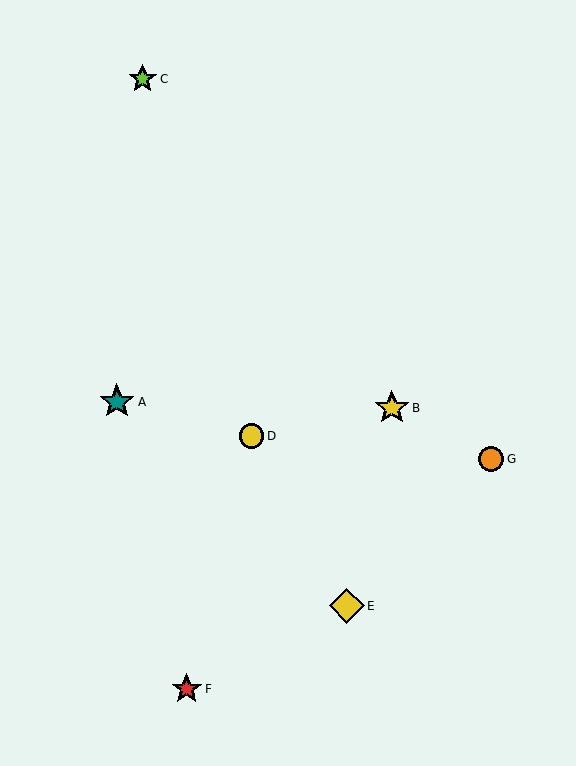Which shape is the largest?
The teal star (labeled A) is the largest.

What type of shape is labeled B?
Shape B is a yellow star.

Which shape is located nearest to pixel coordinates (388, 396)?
The yellow star (labeled B) at (392, 408) is nearest to that location.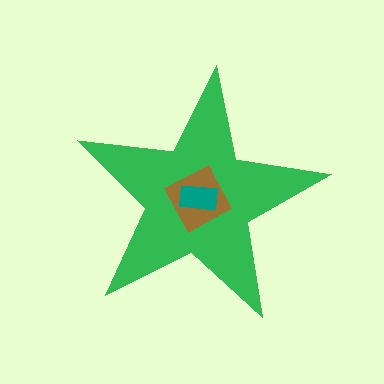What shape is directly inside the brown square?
The teal rectangle.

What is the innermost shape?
The teal rectangle.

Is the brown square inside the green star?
Yes.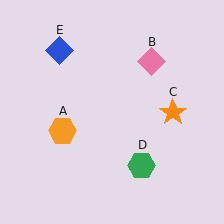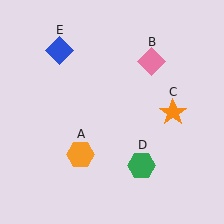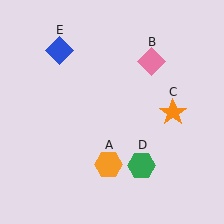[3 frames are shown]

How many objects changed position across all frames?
1 object changed position: orange hexagon (object A).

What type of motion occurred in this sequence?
The orange hexagon (object A) rotated counterclockwise around the center of the scene.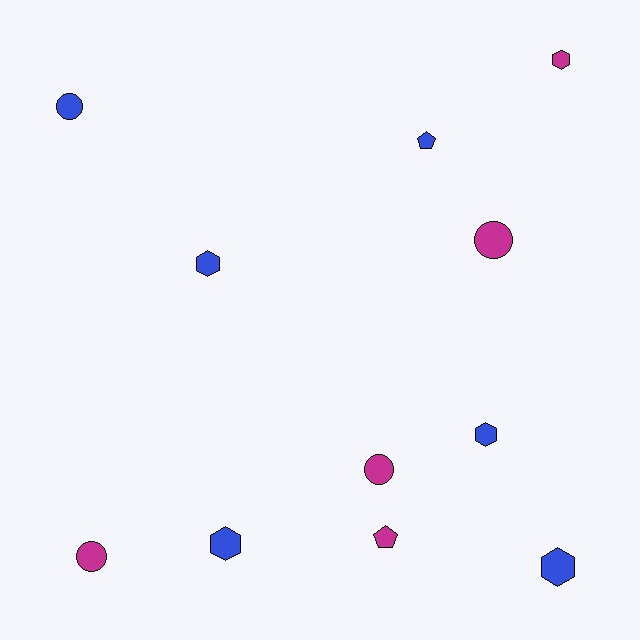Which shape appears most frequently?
Hexagon, with 5 objects.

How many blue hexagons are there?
There are 4 blue hexagons.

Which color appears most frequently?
Blue, with 6 objects.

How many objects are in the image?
There are 11 objects.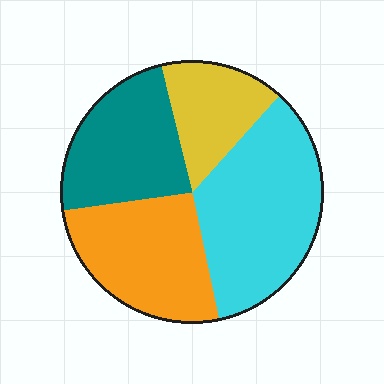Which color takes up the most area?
Cyan, at roughly 35%.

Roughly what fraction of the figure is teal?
Teal covers roughly 25% of the figure.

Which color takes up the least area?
Yellow, at roughly 15%.